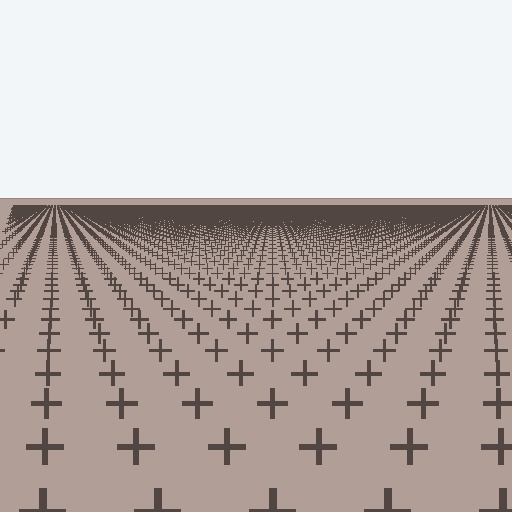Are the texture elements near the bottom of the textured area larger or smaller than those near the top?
Larger. Near the bottom, elements are closer to the viewer and appear at a bigger on-screen size.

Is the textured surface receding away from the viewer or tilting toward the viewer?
The surface is receding away from the viewer. Texture elements get smaller and denser toward the top.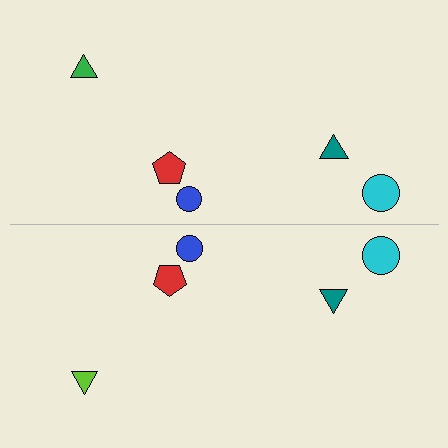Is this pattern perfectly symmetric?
No, the pattern is not perfectly symmetric. The lime triangle on the bottom side breaks the symmetry — its mirror counterpart is green.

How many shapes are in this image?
There are 10 shapes in this image.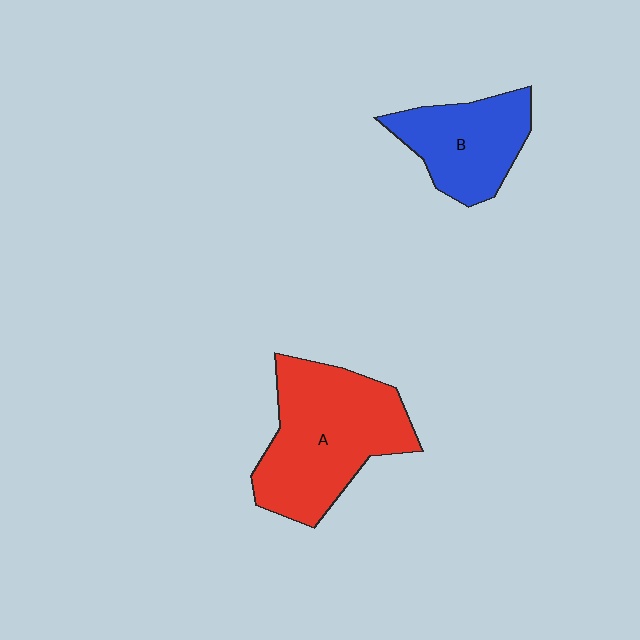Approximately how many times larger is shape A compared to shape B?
Approximately 1.6 times.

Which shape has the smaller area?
Shape B (blue).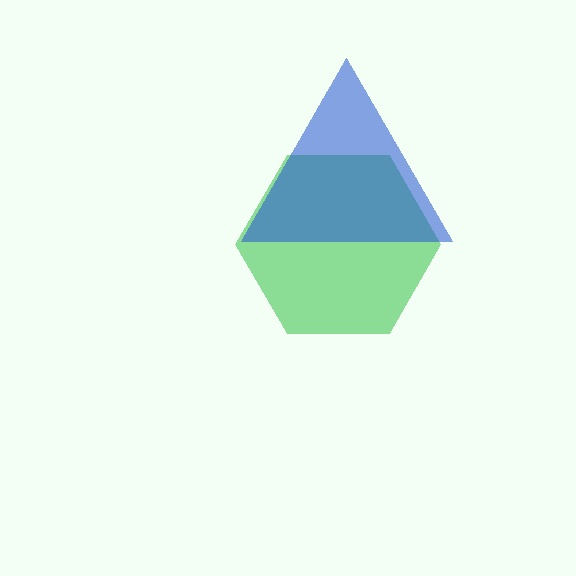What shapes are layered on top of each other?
The layered shapes are: a green hexagon, a blue triangle.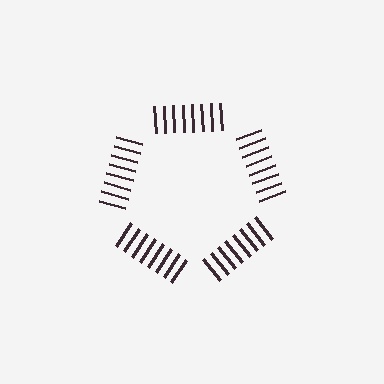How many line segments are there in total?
40 — 8 along each of the 5 edges.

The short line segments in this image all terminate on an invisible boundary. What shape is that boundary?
An illusory pentagon — the line segments terminate on its edges but no continuous stroke is drawn.